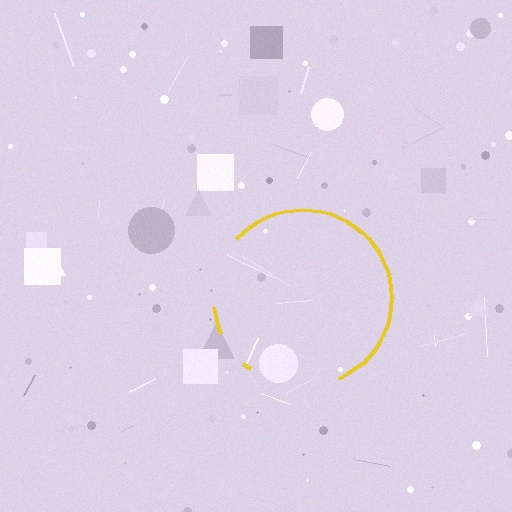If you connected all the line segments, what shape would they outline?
They would outline a circle.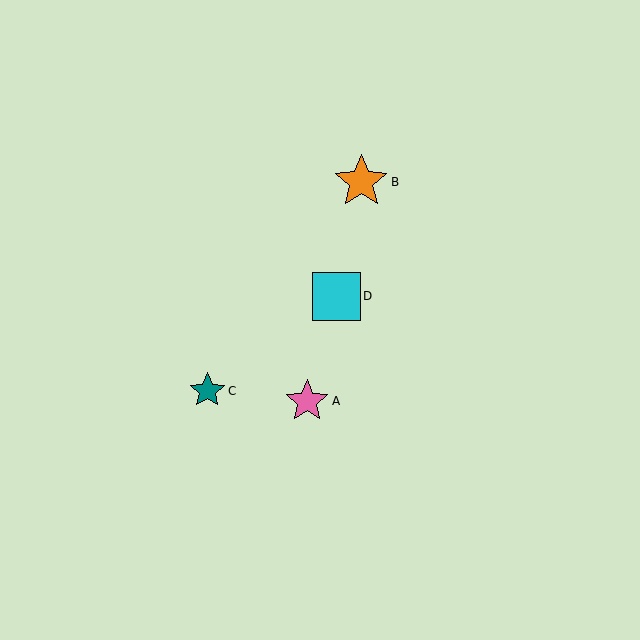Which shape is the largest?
The orange star (labeled B) is the largest.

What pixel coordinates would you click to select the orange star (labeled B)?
Click at (361, 182) to select the orange star B.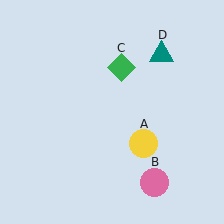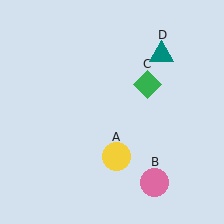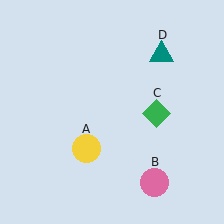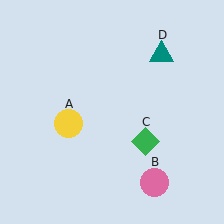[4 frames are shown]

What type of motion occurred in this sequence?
The yellow circle (object A), green diamond (object C) rotated clockwise around the center of the scene.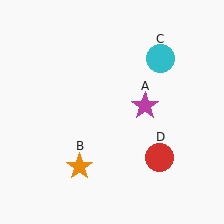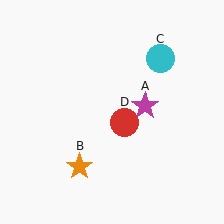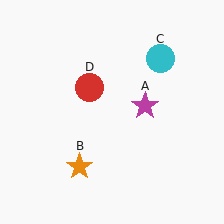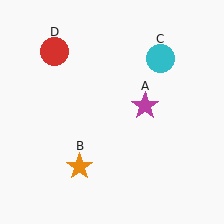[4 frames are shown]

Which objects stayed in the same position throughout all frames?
Magenta star (object A) and orange star (object B) and cyan circle (object C) remained stationary.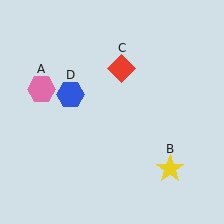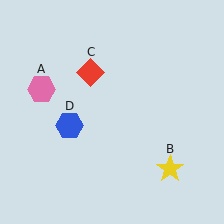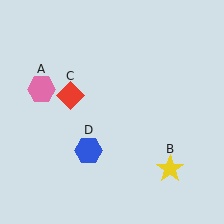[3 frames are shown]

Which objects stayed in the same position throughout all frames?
Pink hexagon (object A) and yellow star (object B) remained stationary.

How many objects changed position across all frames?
2 objects changed position: red diamond (object C), blue hexagon (object D).